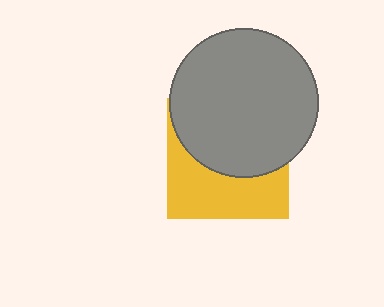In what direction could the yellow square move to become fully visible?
The yellow square could move down. That would shift it out from behind the gray circle entirely.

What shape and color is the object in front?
The object in front is a gray circle.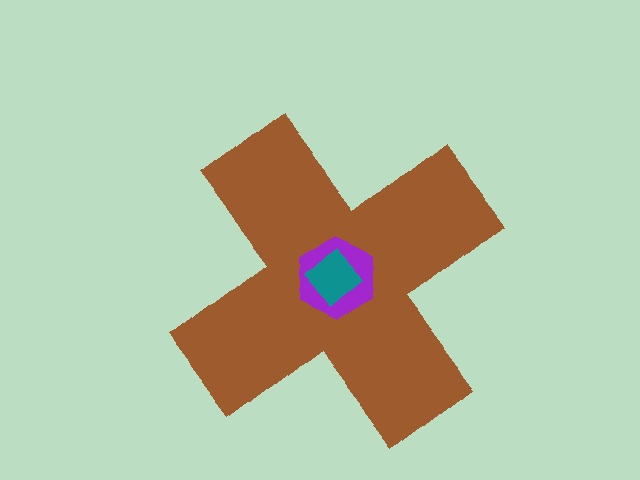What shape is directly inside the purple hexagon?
The teal diamond.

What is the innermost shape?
The teal diamond.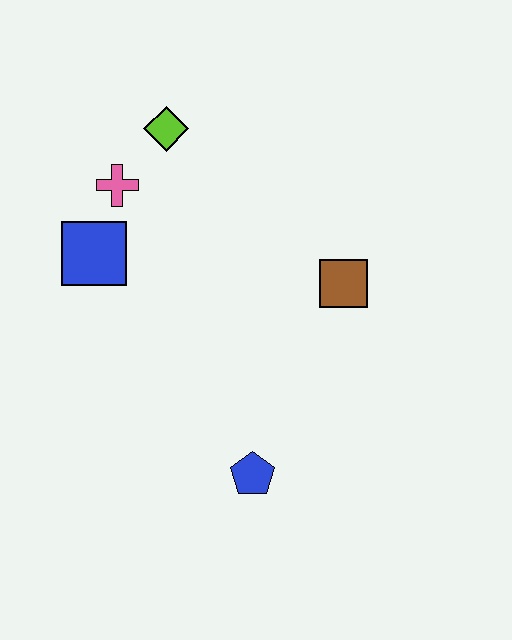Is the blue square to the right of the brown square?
No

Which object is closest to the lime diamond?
The pink cross is closest to the lime diamond.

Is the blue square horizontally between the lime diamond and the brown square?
No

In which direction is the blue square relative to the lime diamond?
The blue square is below the lime diamond.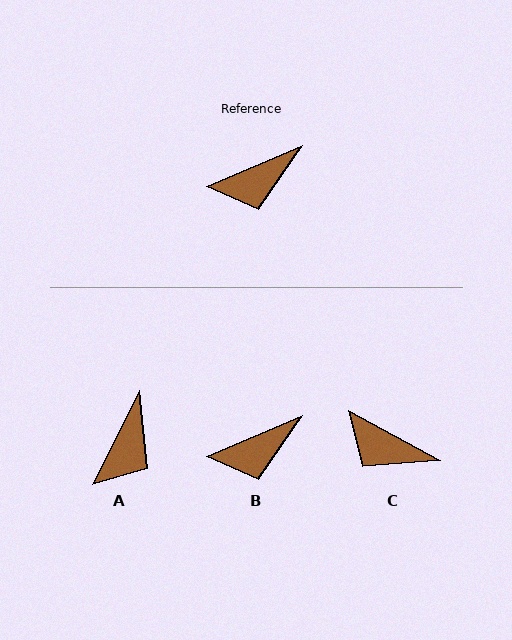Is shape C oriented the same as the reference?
No, it is off by about 52 degrees.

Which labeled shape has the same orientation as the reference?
B.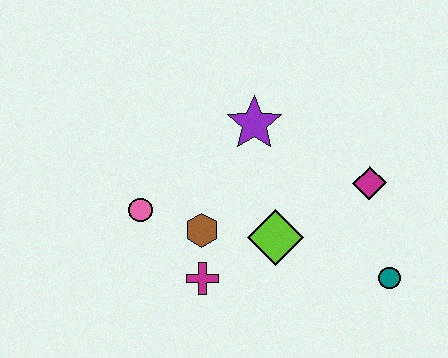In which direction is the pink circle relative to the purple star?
The pink circle is to the left of the purple star.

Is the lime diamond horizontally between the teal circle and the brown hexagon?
Yes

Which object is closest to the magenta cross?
The brown hexagon is closest to the magenta cross.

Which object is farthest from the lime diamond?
The pink circle is farthest from the lime diamond.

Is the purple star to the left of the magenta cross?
No